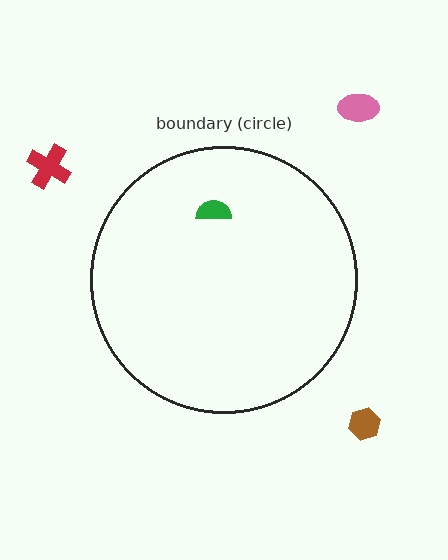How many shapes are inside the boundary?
1 inside, 3 outside.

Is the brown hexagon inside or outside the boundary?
Outside.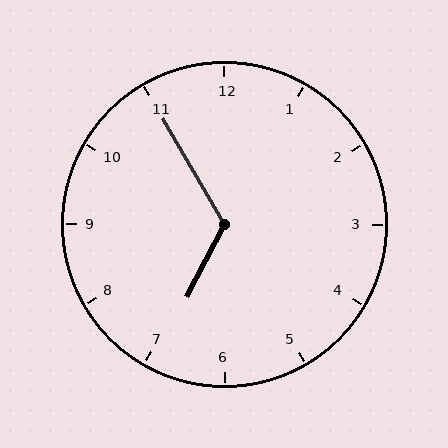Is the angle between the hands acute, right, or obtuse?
It is obtuse.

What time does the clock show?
6:55.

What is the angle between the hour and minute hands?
Approximately 122 degrees.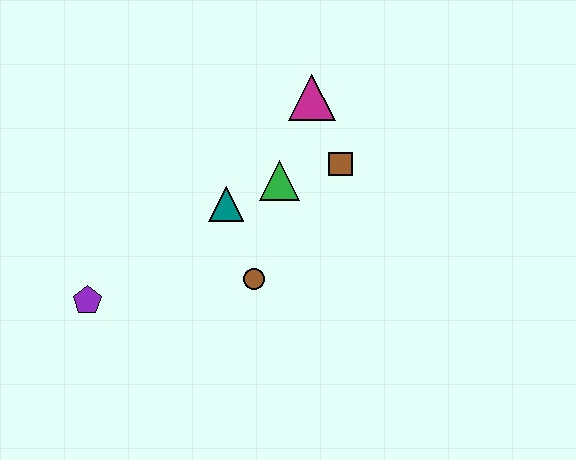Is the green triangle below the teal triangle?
No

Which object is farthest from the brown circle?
The magenta triangle is farthest from the brown circle.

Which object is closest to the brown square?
The green triangle is closest to the brown square.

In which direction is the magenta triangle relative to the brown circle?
The magenta triangle is above the brown circle.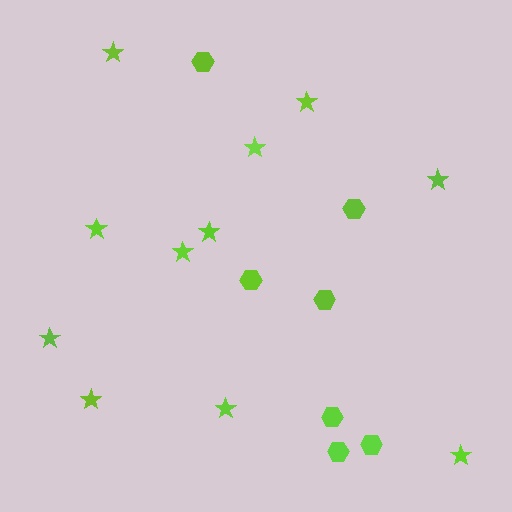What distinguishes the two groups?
There are 2 groups: one group of stars (11) and one group of hexagons (7).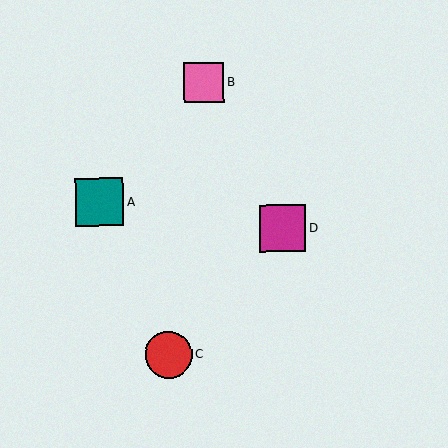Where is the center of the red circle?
The center of the red circle is at (168, 354).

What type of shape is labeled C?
Shape C is a red circle.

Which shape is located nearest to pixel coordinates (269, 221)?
The magenta square (labeled D) at (283, 228) is nearest to that location.